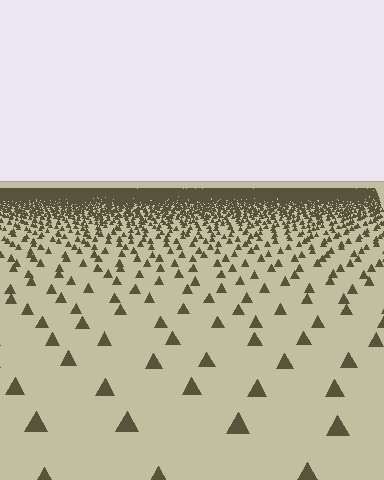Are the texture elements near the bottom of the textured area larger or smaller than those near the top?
Larger. Near the bottom, elements are closer to the viewer and appear at a bigger on-screen size.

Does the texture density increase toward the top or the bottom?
Density increases toward the top.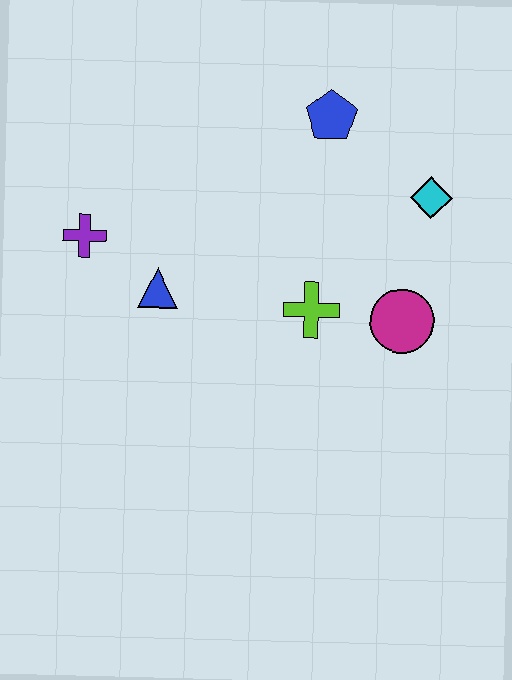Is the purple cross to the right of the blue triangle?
No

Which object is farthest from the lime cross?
The purple cross is farthest from the lime cross.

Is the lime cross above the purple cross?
No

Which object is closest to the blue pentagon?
The cyan diamond is closest to the blue pentagon.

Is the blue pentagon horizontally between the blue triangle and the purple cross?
No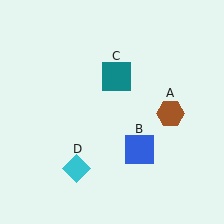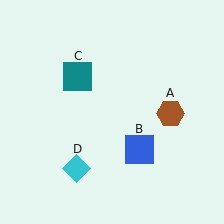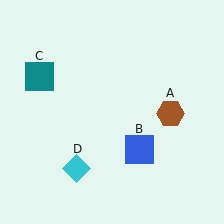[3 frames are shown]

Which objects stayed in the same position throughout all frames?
Brown hexagon (object A) and blue square (object B) and cyan diamond (object D) remained stationary.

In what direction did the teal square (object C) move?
The teal square (object C) moved left.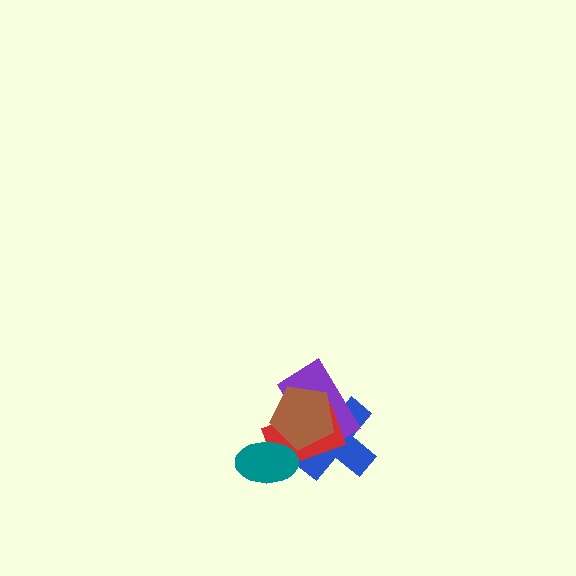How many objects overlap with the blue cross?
3 objects overlap with the blue cross.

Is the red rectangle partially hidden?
Yes, it is partially covered by another shape.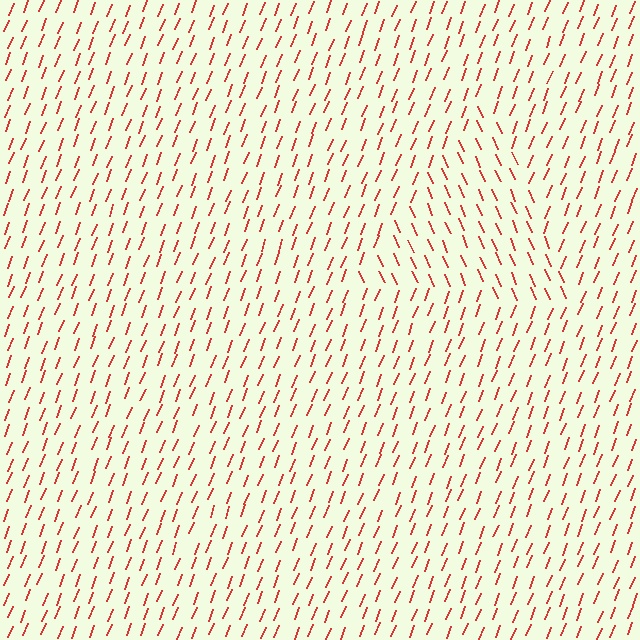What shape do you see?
I see a triangle.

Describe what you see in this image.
The image is filled with small red line segments. A triangle region in the image has lines oriented differently from the surrounding lines, creating a visible texture boundary.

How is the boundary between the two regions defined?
The boundary is defined purely by a change in line orientation (approximately 45 degrees difference). All lines are the same color and thickness.